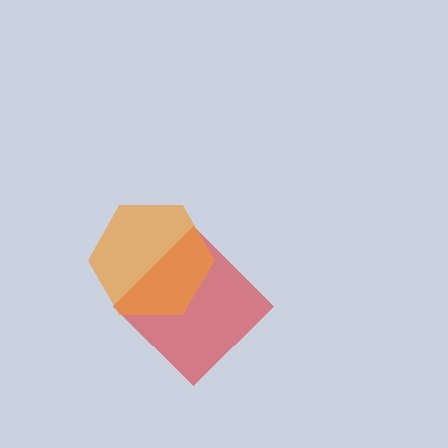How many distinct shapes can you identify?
There are 2 distinct shapes: a red diamond, an orange hexagon.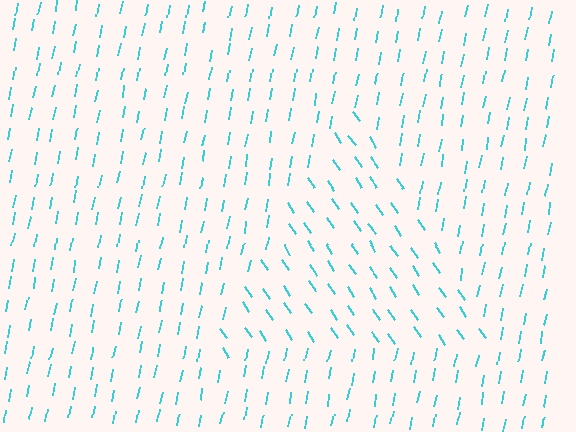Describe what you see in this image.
The image is filled with small cyan line segments. A triangle region in the image has lines oriented differently from the surrounding lines, creating a visible texture boundary.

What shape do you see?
I see a triangle.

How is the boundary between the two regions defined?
The boundary is defined purely by a change in line orientation (approximately 45 degrees difference). All lines are the same color and thickness.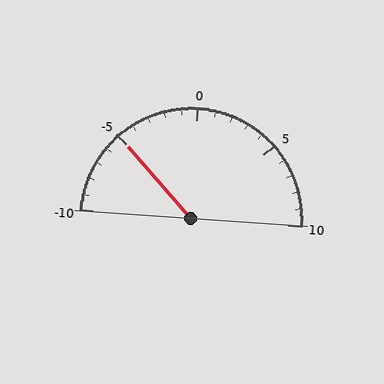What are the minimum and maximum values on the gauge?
The gauge ranges from -10 to 10.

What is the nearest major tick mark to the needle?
The nearest major tick mark is -5.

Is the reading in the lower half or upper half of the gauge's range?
The reading is in the lower half of the range (-10 to 10).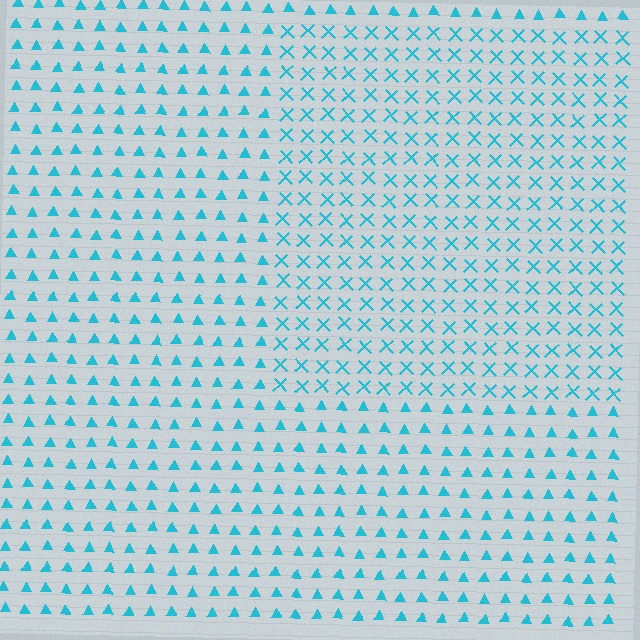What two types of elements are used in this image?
The image uses X marks inside the rectangle region and triangles outside it.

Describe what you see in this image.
The image is filled with small cyan elements arranged in a uniform grid. A rectangle-shaped region contains X marks, while the surrounding area contains triangles. The boundary is defined purely by the change in element shape.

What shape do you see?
I see a rectangle.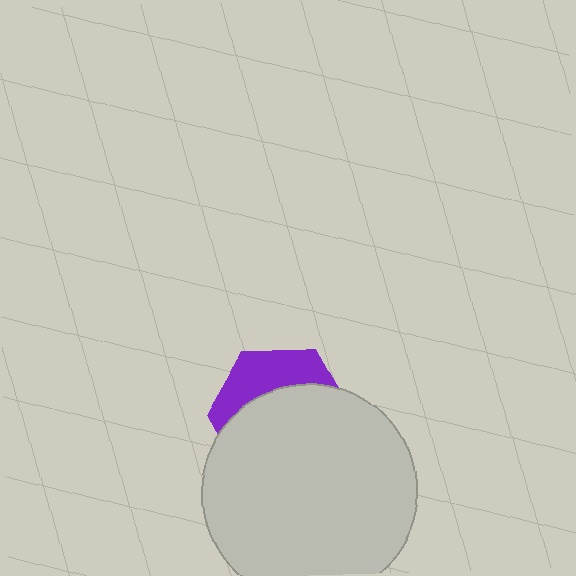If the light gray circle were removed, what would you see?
You would see the complete purple hexagon.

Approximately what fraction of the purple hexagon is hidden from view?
Roughly 67% of the purple hexagon is hidden behind the light gray circle.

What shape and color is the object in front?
The object in front is a light gray circle.